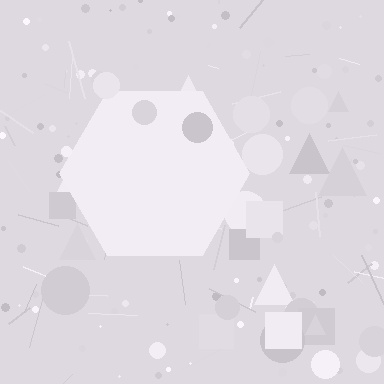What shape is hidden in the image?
A hexagon is hidden in the image.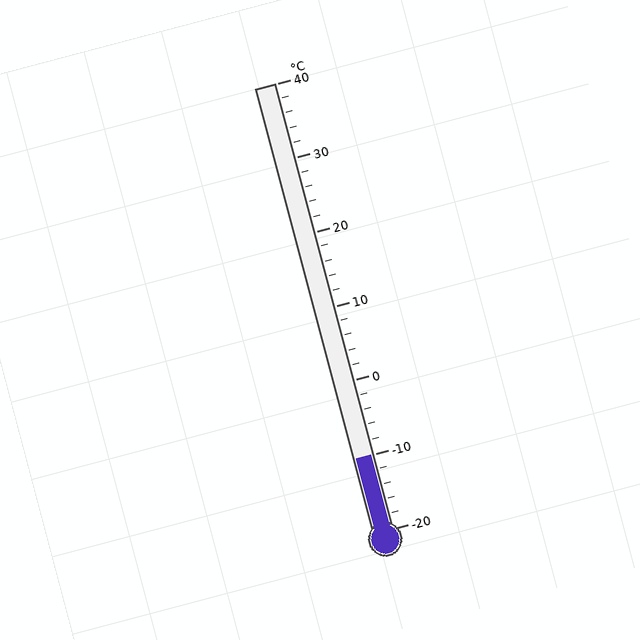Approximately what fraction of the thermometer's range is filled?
The thermometer is filled to approximately 15% of its range.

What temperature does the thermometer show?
The thermometer shows approximately -10°C.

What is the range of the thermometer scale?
The thermometer scale ranges from -20°C to 40°C.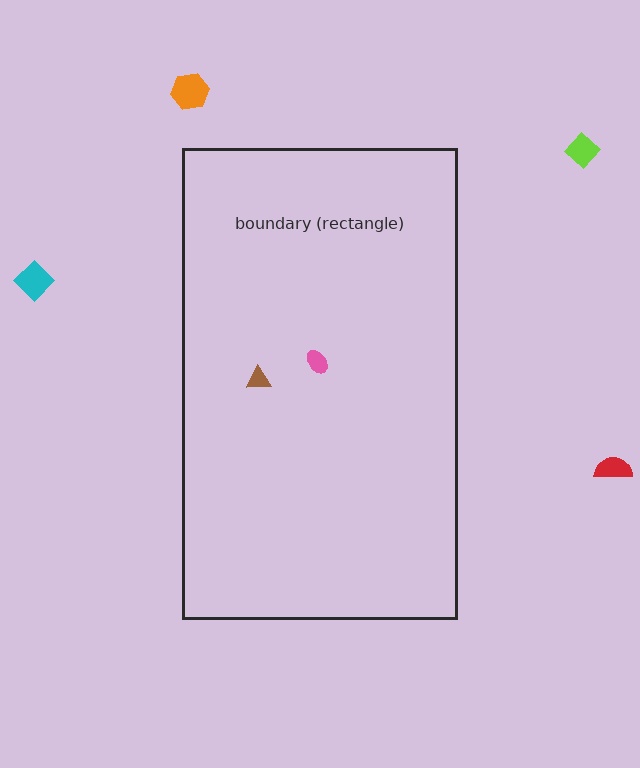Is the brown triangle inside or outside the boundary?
Inside.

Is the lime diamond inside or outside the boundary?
Outside.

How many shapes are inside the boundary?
2 inside, 4 outside.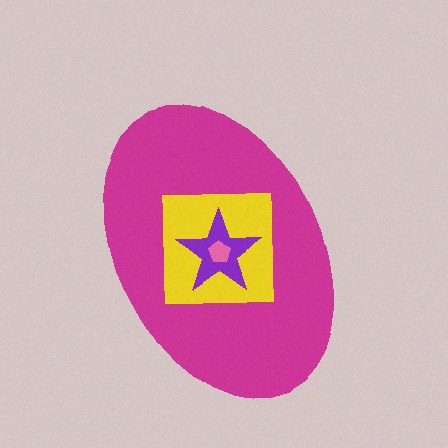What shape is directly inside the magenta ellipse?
The yellow square.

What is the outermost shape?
The magenta ellipse.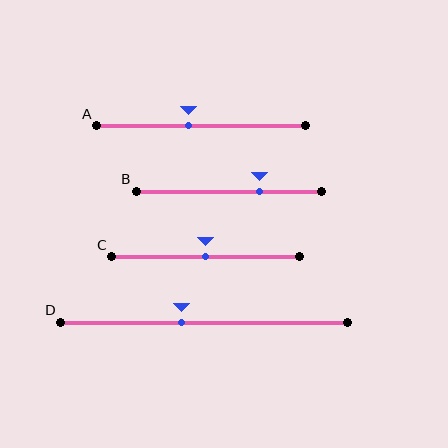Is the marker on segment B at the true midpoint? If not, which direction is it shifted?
No, the marker on segment B is shifted to the right by about 16% of the segment length.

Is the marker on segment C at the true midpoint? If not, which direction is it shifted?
Yes, the marker on segment C is at the true midpoint.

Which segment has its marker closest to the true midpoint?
Segment C has its marker closest to the true midpoint.